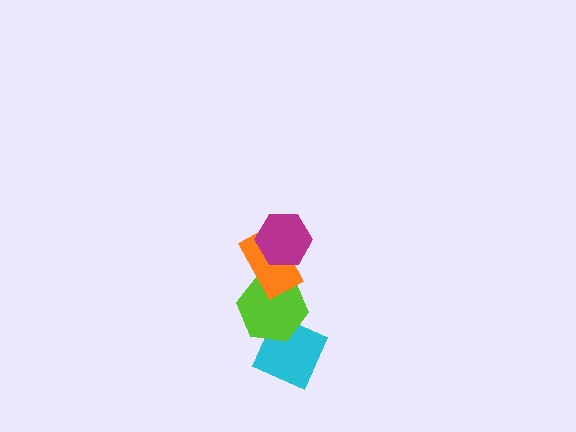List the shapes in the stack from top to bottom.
From top to bottom: the magenta hexagon, the orange rectangle, the lime hexagon, the cyan diamond.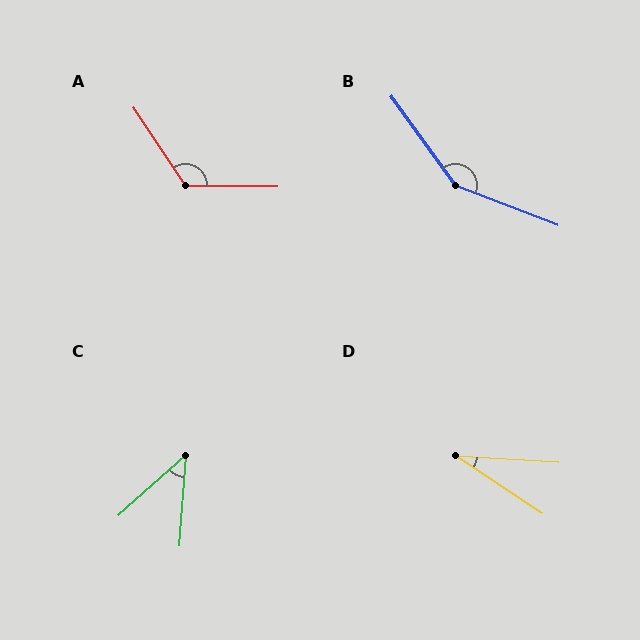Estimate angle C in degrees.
Approximately 44 degrees.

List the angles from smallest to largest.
D (30°), C (44°), A (124°), B (147°).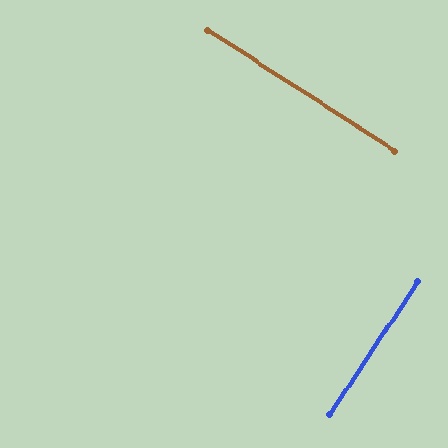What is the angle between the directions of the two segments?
Approximately 89 degrees.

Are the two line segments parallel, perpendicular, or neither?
Perpendicular — they meet at approximately 89°.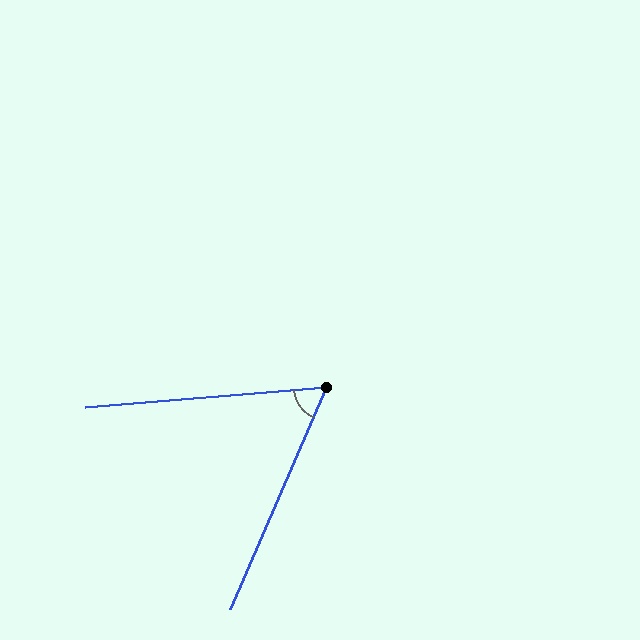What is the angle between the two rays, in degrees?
Approximately 62 degrees.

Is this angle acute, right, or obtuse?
It is acute.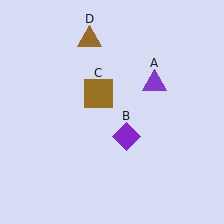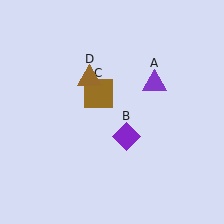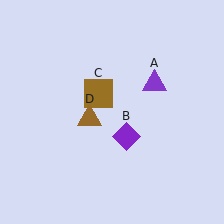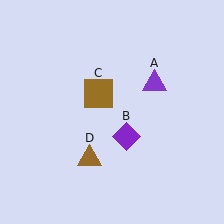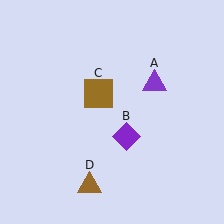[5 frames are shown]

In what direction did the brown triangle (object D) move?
The brown triangle (object D) moved down.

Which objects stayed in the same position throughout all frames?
Purple triangle (object A) and purple diamond (object B) and brown square (object C) remained stationary.